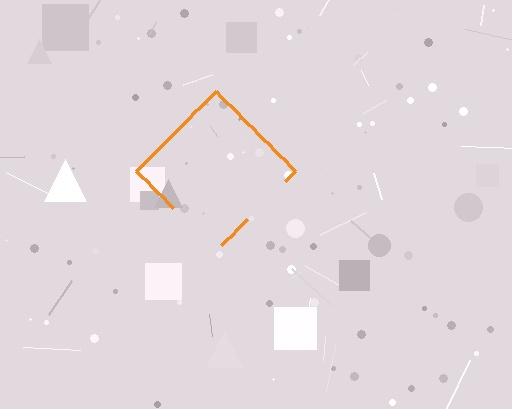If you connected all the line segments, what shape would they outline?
They would outline a diamond.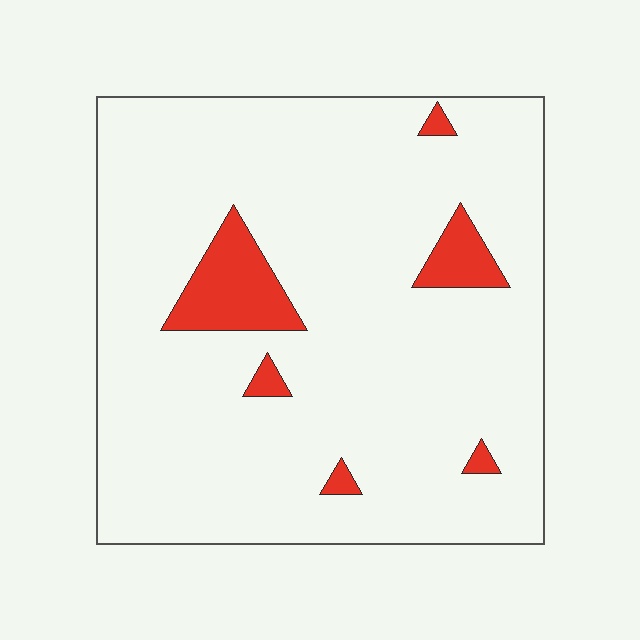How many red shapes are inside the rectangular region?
6.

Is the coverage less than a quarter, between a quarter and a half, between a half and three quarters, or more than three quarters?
Less than a quarter.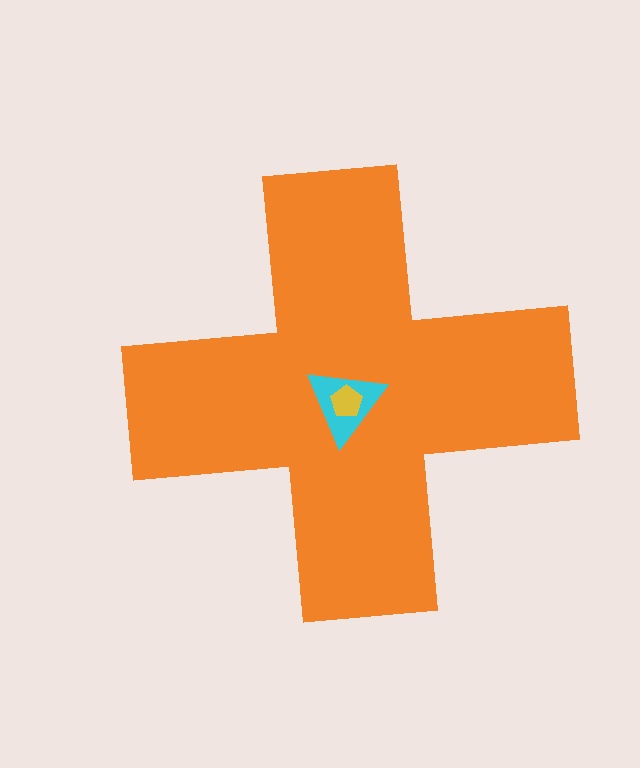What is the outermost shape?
The orange cross.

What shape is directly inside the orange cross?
The cyan triangle.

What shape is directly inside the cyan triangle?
The yellow pentagon.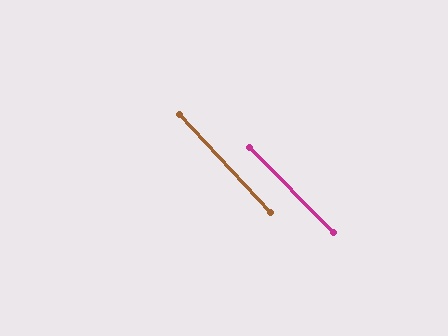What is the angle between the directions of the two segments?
Approximately 1 degree.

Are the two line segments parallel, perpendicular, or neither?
Parallel — their directions differ by only 1.4°.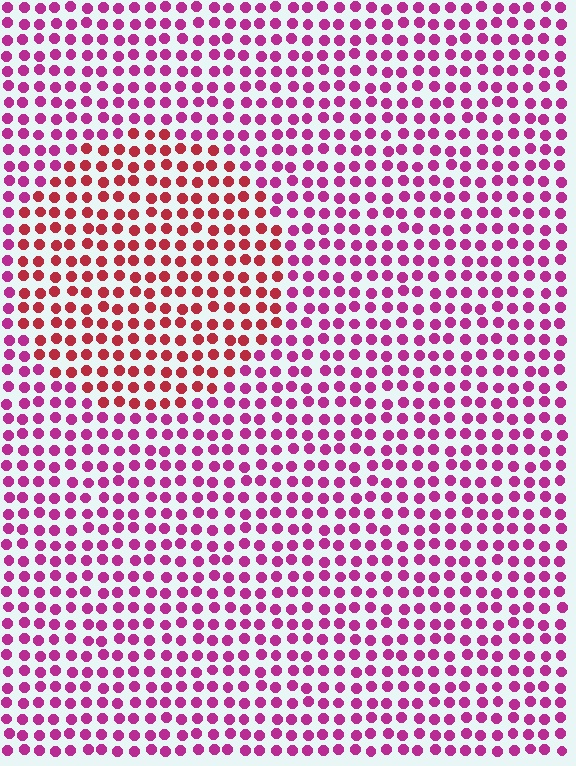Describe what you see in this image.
The image is filled with small magenta elements in a uniform arrangement. A circle-shaped region is visible where the elements are tinted to a slightly different hue, forming a subtle color boundary.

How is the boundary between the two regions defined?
The boundary is defined purely by a slight shift in hue (about 36 degrees). Spacing, size, and orientation are identical on both sides.